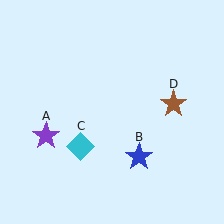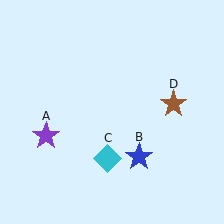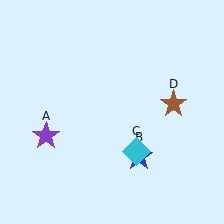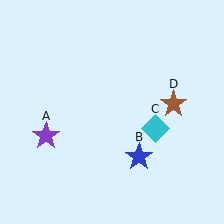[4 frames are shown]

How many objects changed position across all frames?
1 object changed position: cyan diamond (object C).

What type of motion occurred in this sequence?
The cyan diamond (object C) rotated counterclockwise around the center of the scene.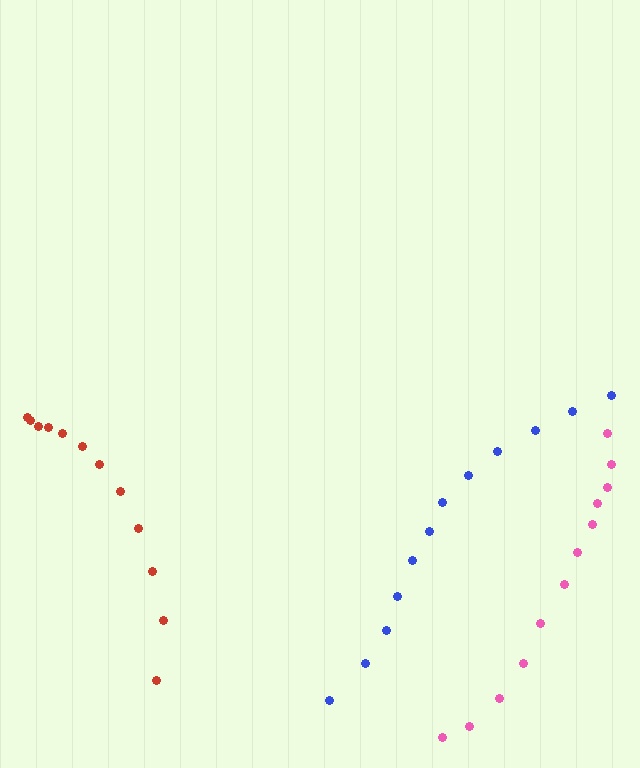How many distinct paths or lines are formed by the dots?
There are 3 distinct paths.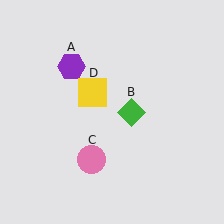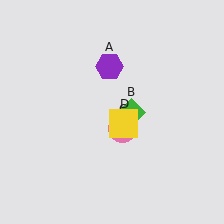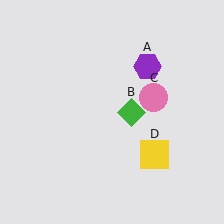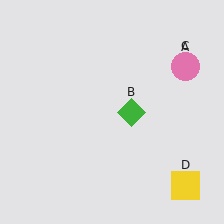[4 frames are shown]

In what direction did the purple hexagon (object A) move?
The purple hexagon (object A) moved right.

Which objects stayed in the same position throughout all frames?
Green diamond (object B) remained stationary.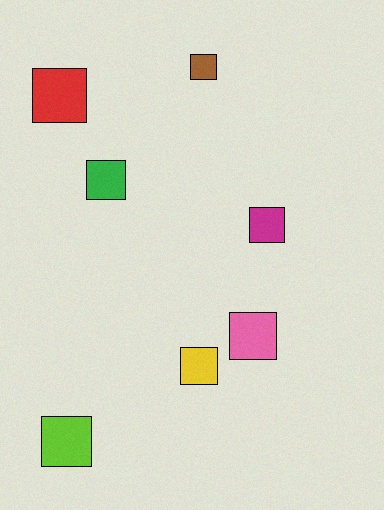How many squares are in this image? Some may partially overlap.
There are 7 squares.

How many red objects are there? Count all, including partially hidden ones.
There is 1 red object.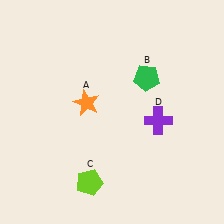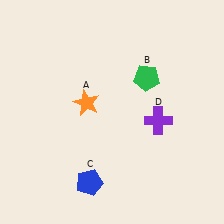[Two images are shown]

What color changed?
The pentagon (C) changed from lime in Image 1 to blue in Image 2.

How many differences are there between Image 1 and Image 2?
There is 1 difference between the two images.